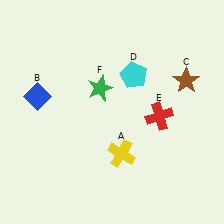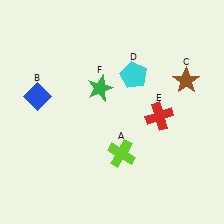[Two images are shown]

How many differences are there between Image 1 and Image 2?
There is 1 difference between the two images.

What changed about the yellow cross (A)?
In Image 1, A is yellow. In Image 2, it changed to lime.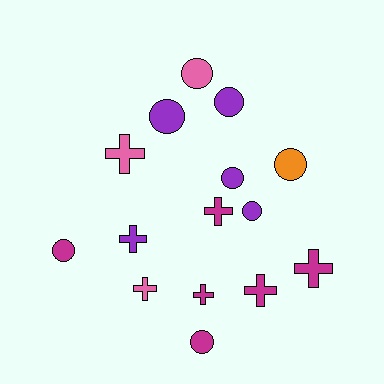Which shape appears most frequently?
Circle, with 8 objects.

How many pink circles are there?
There is 1 pink circle.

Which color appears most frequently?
Magenta, with 6 objects.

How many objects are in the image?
There are 15 objects.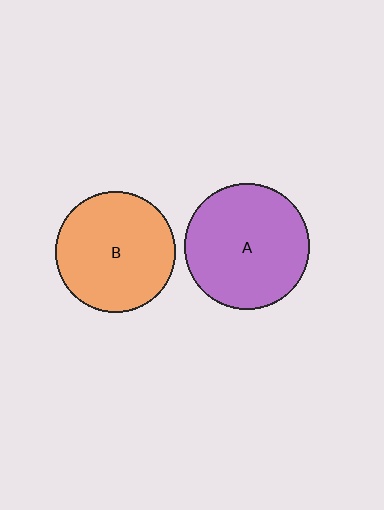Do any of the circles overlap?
No, none of the circles overlap.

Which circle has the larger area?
Circle A (purple).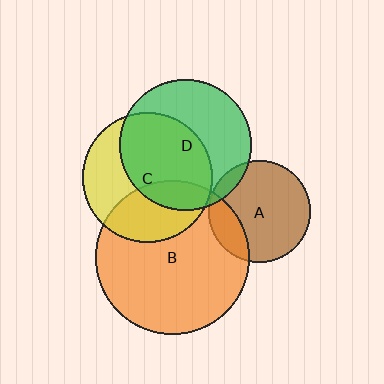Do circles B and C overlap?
Yes.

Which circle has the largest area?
Circle B (orange).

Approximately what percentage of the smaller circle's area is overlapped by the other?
Approximately 35%.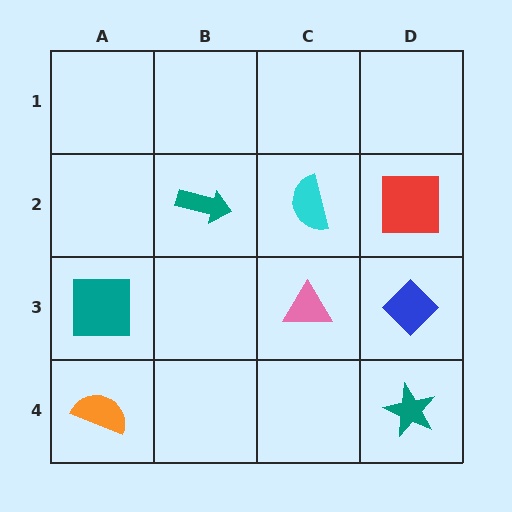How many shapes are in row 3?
3 shapes.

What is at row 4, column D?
A teal star.